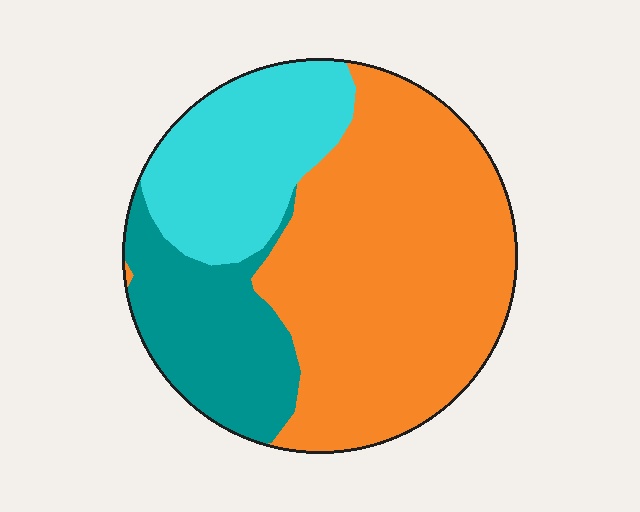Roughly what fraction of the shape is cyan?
Cyan covers about 25% of the shape.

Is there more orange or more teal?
Orange.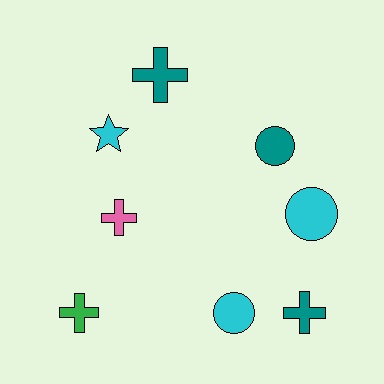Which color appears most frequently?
Cyan, with 3 objects.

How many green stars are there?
There are no green stars.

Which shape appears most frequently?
Cross, with 4 objects.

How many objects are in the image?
There are 8 objects.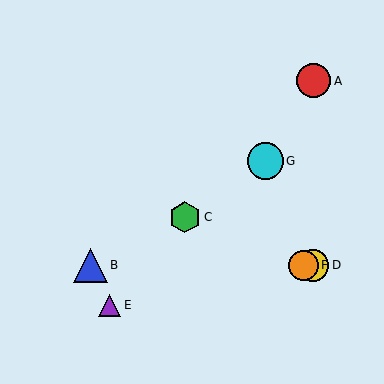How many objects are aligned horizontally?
3 objects (B, D, F) are aligned horizontally.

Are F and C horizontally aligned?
No, F is at y≈265 and C is at y≈217.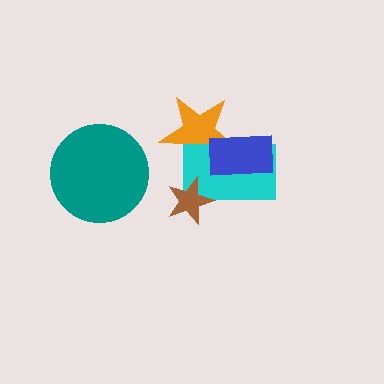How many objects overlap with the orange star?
2 objects overlap with the orange star.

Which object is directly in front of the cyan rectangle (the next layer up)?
The blue rectangle is directly in front of the cyan rectangle.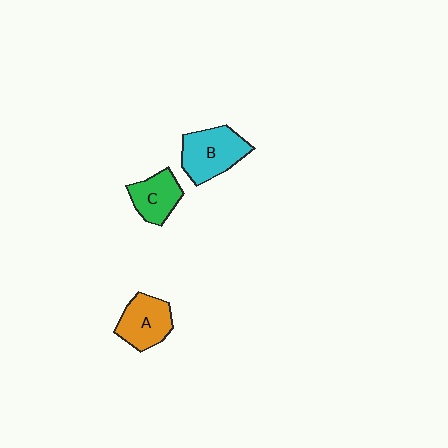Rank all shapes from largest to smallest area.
From largest to smallest: B (cyan), A (orange), C (green).